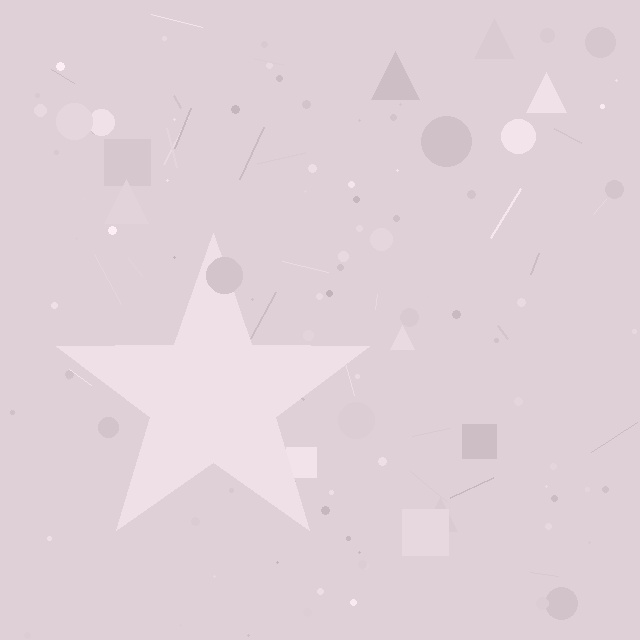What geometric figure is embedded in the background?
A star is embedded in the background.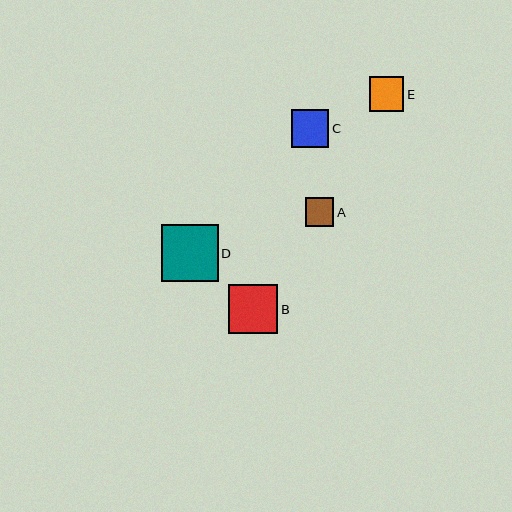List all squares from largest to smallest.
From largest to smallest: D, B, C, E, A.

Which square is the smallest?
Square A is the smallest with a size of approximately 29 pixels.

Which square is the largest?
Square D is the largest with a size of approximately 56 pixels.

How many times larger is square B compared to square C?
Square B is approximately 1.3 times the size of square C.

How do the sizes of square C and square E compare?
Square C and square E are approximately the same size.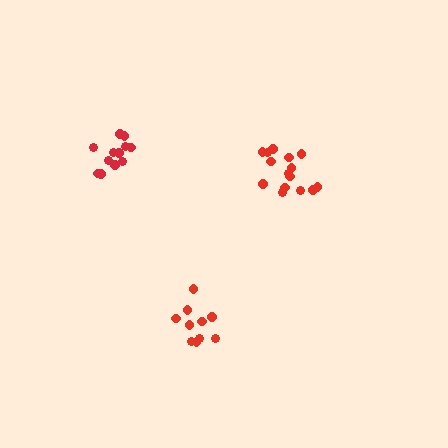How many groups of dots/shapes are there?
There are 3 groups.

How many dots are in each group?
Group 1: 12 dots, Group 2: 15 dots, Group 3: 10 dots (37 total).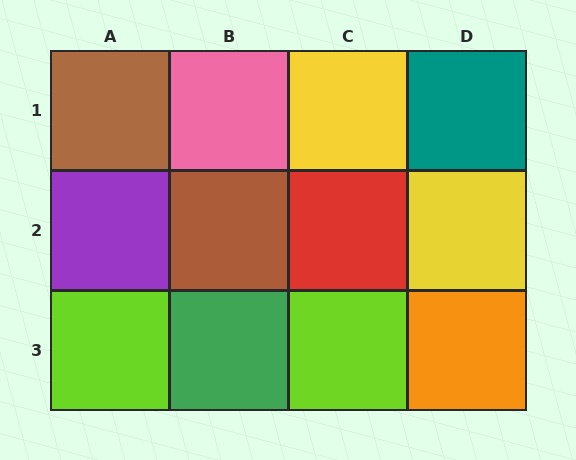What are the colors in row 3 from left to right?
Lime, green, lime, orange.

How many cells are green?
1 cell is green.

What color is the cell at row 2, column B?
Brown.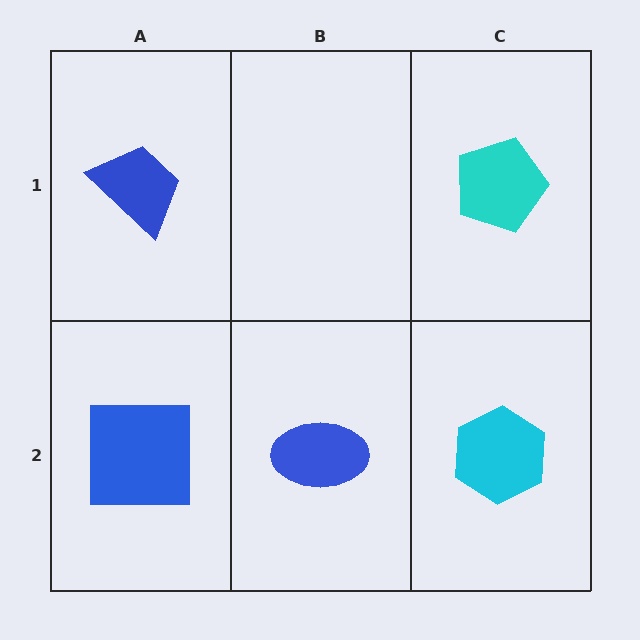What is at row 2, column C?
A cyan hexagon.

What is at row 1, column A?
A blue trapezoid.